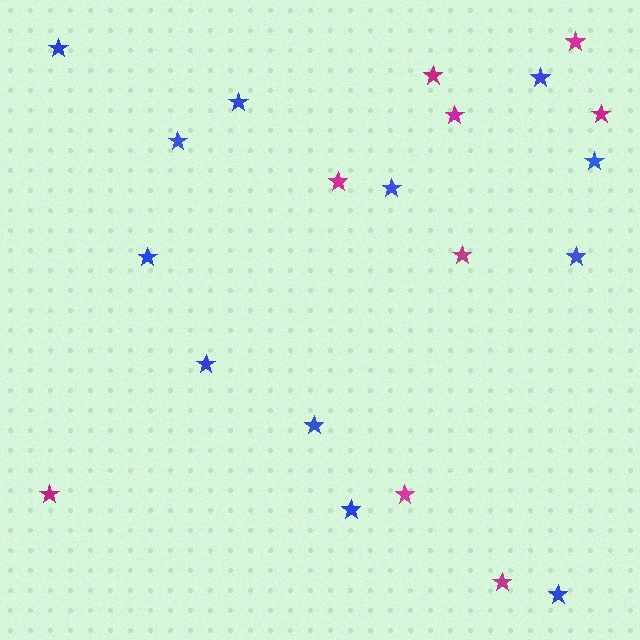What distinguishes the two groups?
There are 2 groups: one group of magenta stars (9) and one group of blue stars (12).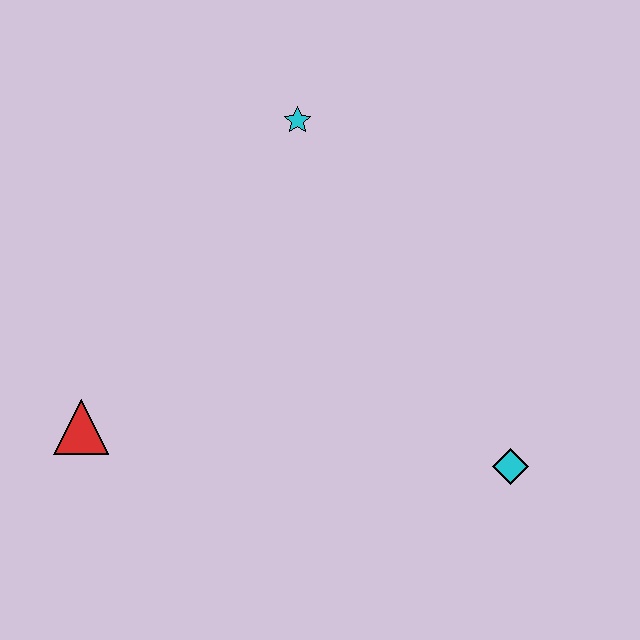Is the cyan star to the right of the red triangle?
Yes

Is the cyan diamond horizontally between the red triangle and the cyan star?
No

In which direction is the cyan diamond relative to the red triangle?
The cyan diamond is to the right of the red triangle.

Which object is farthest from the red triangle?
The cyan diamond is farthest from the red triangle.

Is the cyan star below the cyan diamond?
No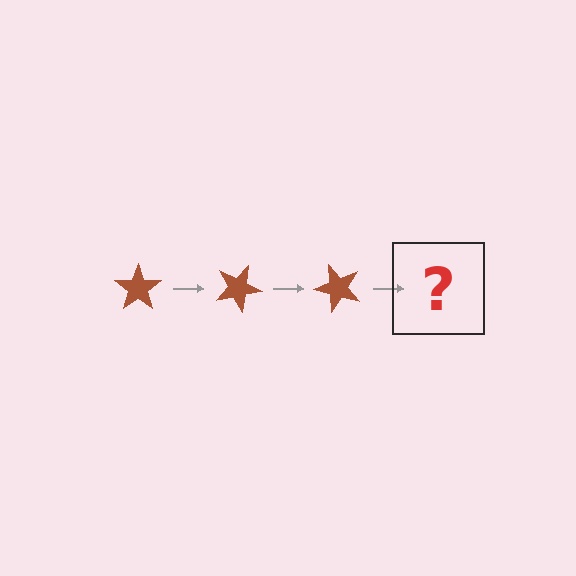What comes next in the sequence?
The next element should be a brown star rotated 75 degrees.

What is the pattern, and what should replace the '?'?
The pattern is that the star rotates 25 degrees each step. The '?' should be a brown star rotated 75 degrees.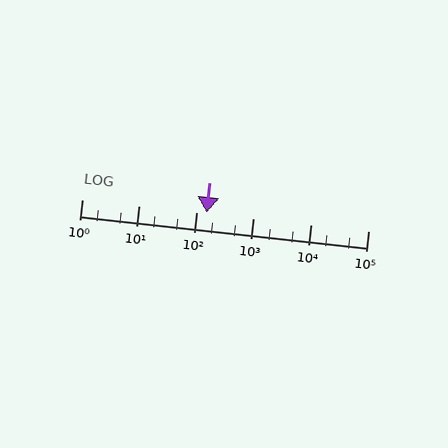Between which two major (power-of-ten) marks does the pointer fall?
The pointer is between 100 and 1000.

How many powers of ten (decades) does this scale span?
The scale spans 5 decades, from 1 to 100000.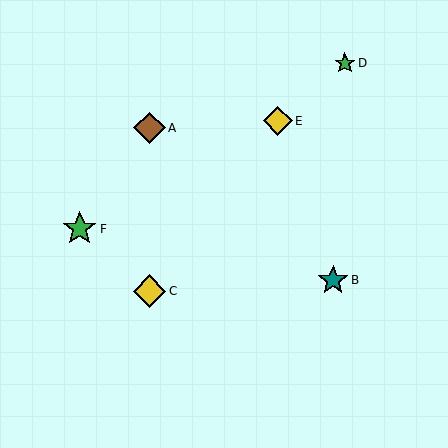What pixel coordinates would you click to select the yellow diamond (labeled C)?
Click at (150, 291) to select the yellow diamond C.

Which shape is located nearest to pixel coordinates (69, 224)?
The green star (labeled F) at (80, 229) is nearest to that location.